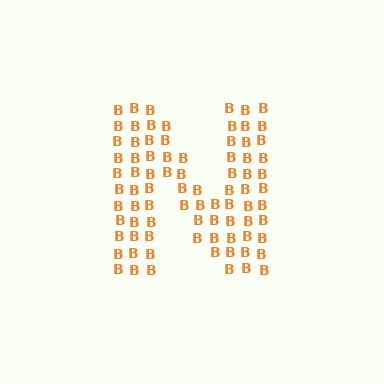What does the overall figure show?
The overall figure shows the letter N.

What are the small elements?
The small elements are letter B's.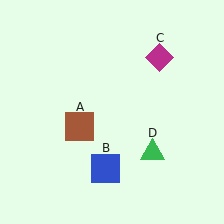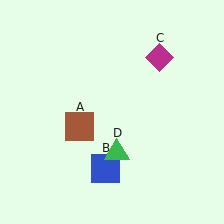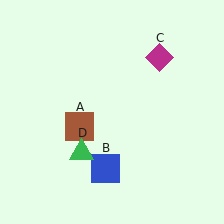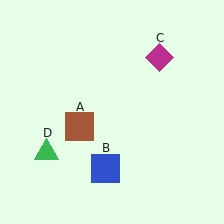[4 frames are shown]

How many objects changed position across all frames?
1 object changed position: green triangle (object D).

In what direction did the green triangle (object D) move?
The green triangle (object D) moved left.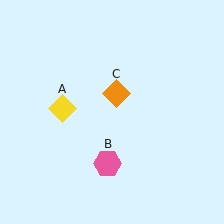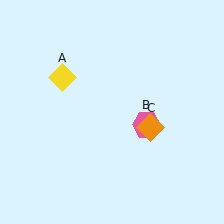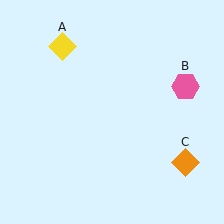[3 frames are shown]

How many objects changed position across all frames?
3 objects changed position: yellow diamond (object A), pink hexagon (object B), orange diamond (object C).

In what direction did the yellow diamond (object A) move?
The yellow diamond (object A) moved up.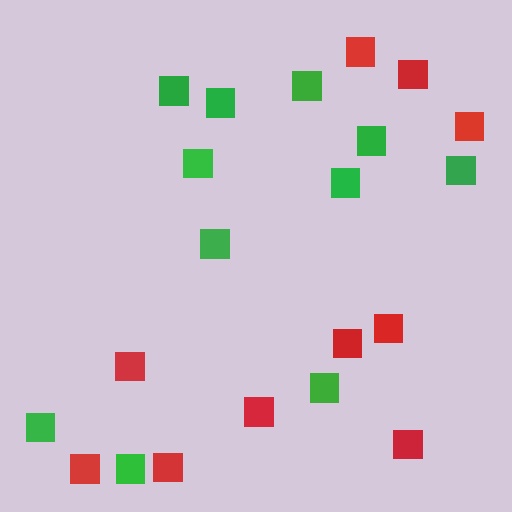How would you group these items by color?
There are 2 groups: one group of red squares (10) and one group of green squares (11).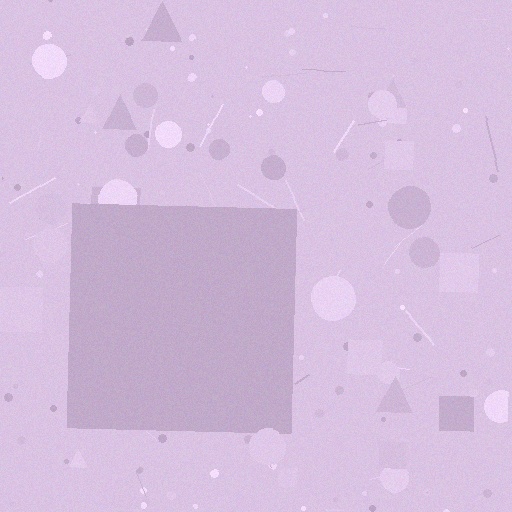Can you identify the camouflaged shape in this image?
The camouflaged shape is a square.